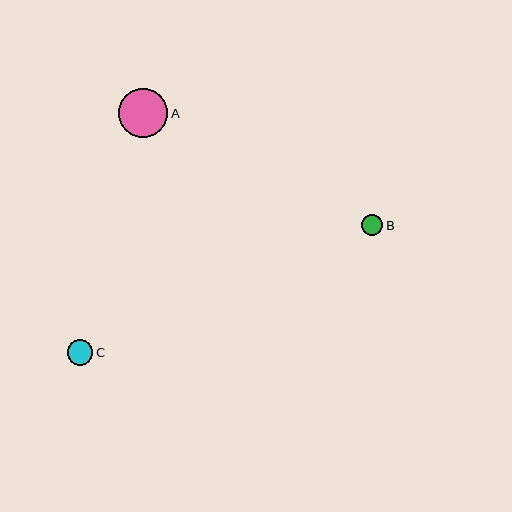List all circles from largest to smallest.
From largest to smallest: A, C, B.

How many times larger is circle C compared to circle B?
Circle C is approximately 1.2 times the size of circle B.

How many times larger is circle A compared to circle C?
Circle A is approximately 1.9 times the size of circle C.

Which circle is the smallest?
Circle B is the smallest with a size of approximately 21 pixels.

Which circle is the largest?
Circle A is the largest with a size of approximately 49 pixels.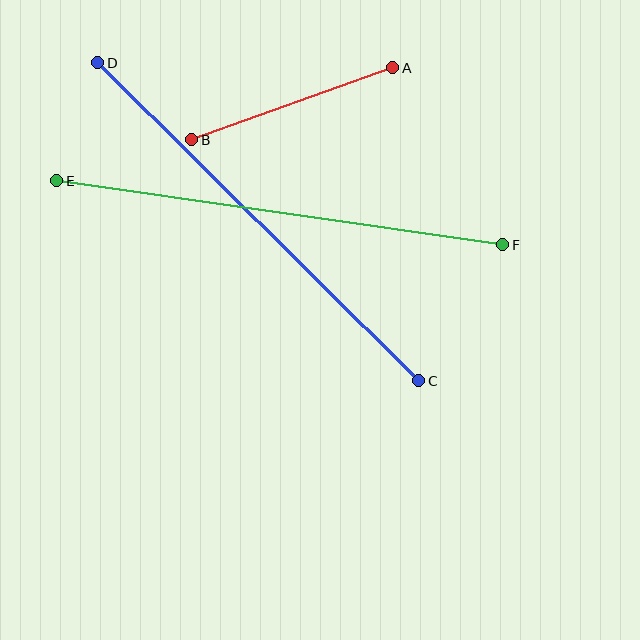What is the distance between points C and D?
The distance is approximately 452 pixels.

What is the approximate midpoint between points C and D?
The midpoint is at approximately (258, 222) pixels.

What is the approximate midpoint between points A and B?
The midpoint is at approximately (292, 104) pixels.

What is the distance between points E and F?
The distance is approximately 451 pixels.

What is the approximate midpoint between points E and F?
The midpoint is at approximately (280, 213) pixels.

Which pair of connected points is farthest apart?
Points C and D are farthest apart.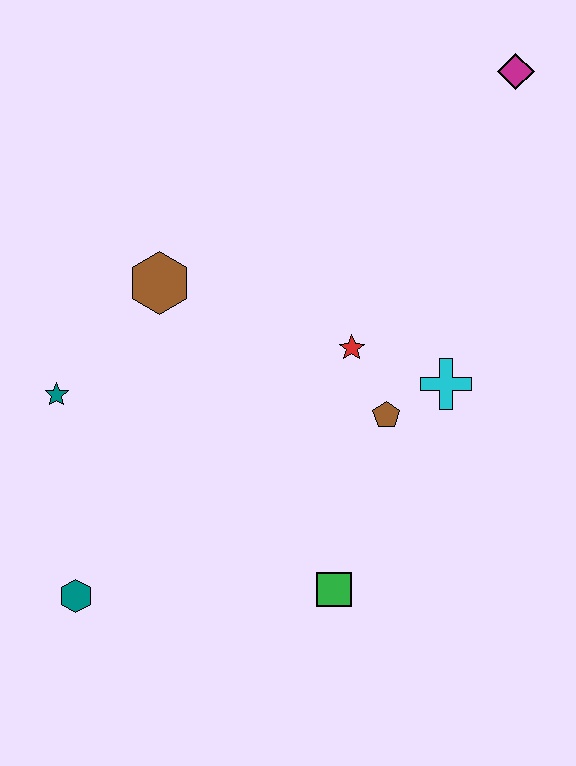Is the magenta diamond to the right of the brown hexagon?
Yes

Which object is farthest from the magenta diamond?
The teal hexagon is farthest from the magenta diamond.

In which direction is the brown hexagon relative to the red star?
The brown hexagon is to the left of the red star.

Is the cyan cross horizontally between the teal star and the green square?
No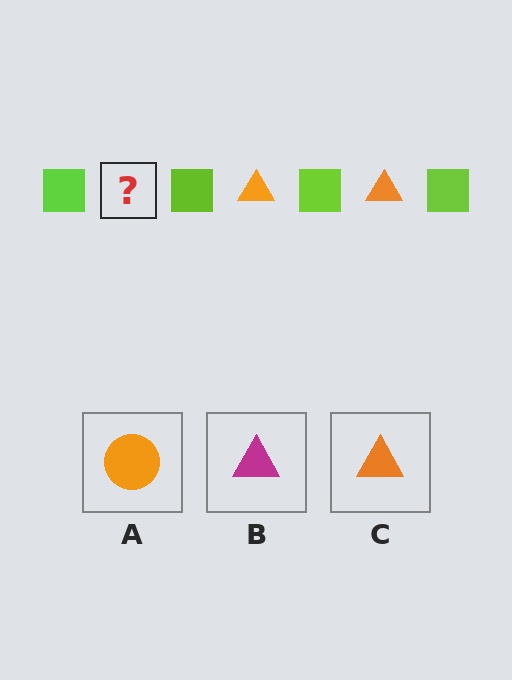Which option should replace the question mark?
Option C.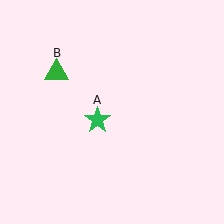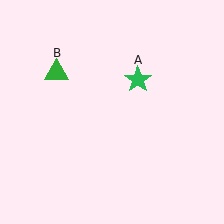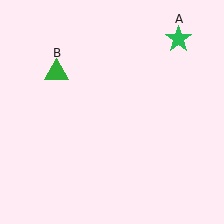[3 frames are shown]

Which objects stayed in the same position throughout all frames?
Green triangle (object B) remained stationary.